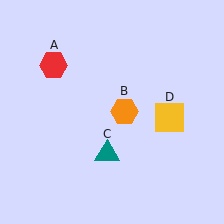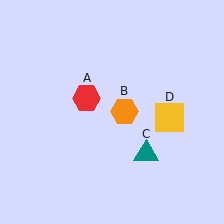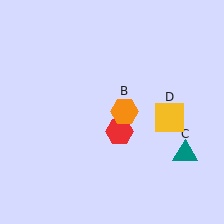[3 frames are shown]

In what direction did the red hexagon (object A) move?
The red hexagon (object A) moved down and to the right.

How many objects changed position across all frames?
2 objects changed position: red hexagon (object A), teal triangle (object C).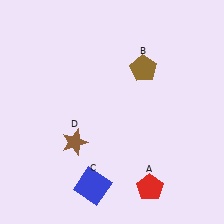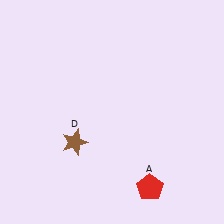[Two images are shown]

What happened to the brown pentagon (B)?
The brown pentagon (B) was removed in Image 2. It was in the top-right area of Image 1.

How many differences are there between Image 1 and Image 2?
There are 2 differences between the two images.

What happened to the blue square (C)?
The blue square (C) was removed in Image 2. It was in the bottom-left area of Image 1.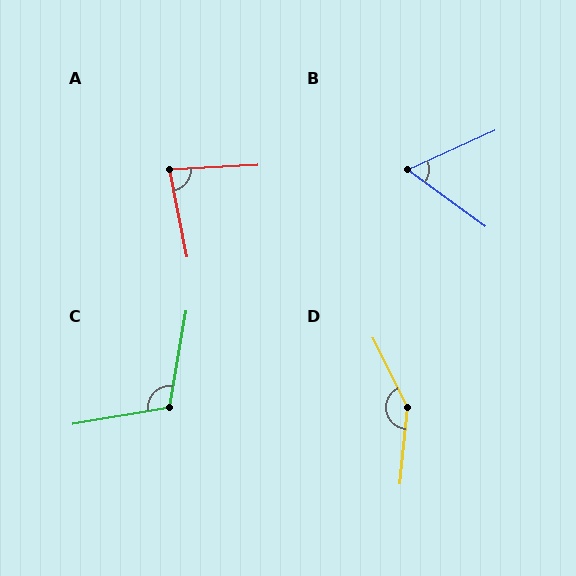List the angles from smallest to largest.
B (60°), A (81°), C (109°), D (148°).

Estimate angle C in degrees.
Approximately 109 degrees.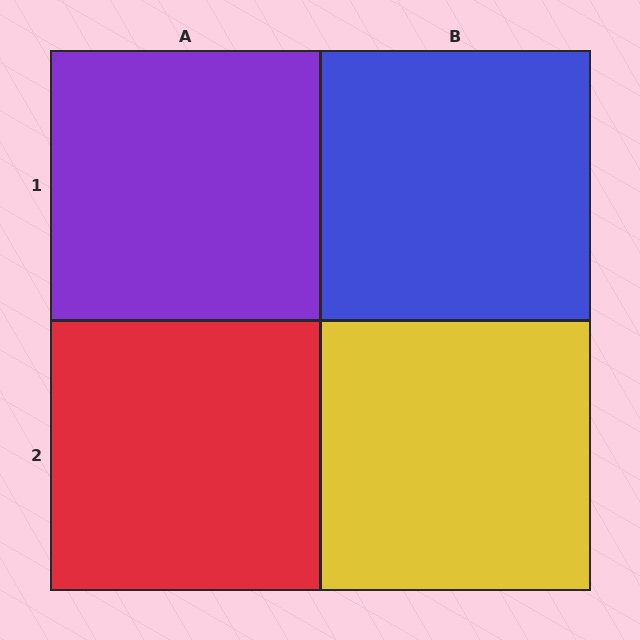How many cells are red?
1 cell is red.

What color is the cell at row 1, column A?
Purple.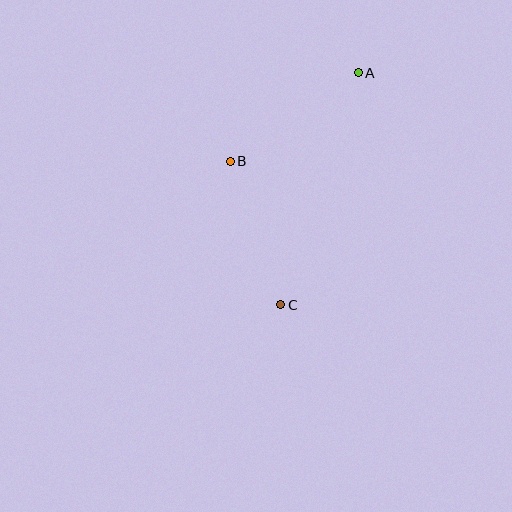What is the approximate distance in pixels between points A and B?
The distance between A and B is approximately 156 pixels.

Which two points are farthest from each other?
Points A and C are farthest from each other.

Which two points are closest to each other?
Points B and C are closest to each other.